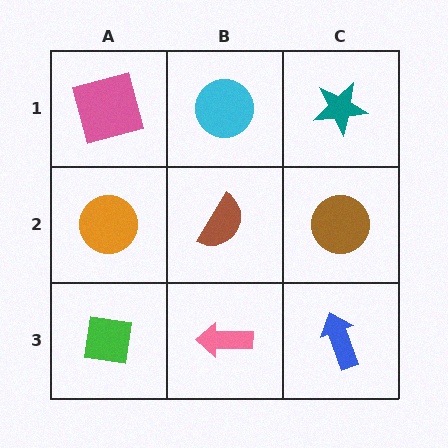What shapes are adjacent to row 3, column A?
An orange circle (row 2, column A), a pink arrow (row 3, column B).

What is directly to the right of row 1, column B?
A teal star.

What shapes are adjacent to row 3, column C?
A brown circle (row 2, column C), a pink arrow (row 3, column B).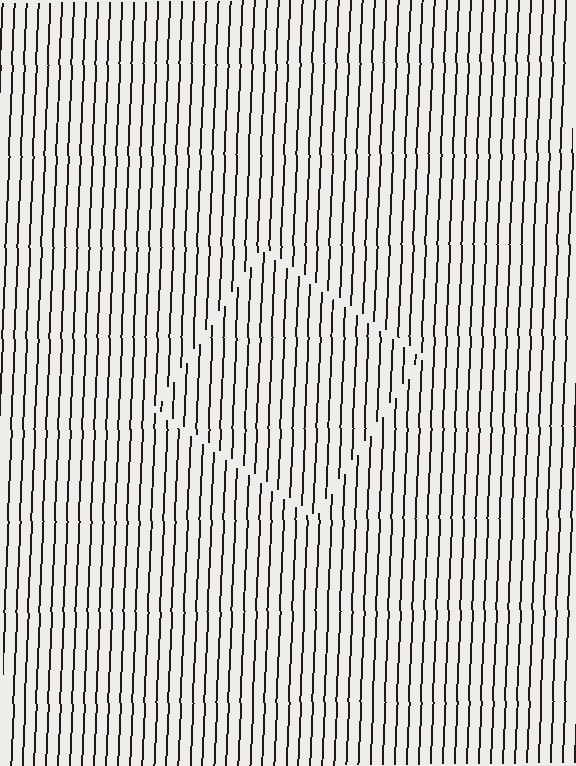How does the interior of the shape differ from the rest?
The interior of the shape contains the same grating, shifted by half a period — the contour is defined by the phase discontinuity where line-ends from the inner and outer gratings abut.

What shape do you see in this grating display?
An illusory square. The interior of the shape contains the same grating, shifted by half a period — the contour is defined by the phase discontinuity where line-ends from the inner and outer gratings abut.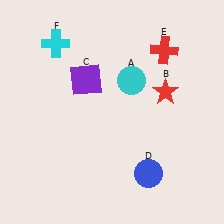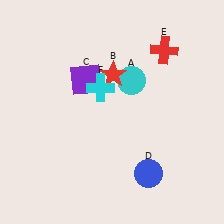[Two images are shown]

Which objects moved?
The objects that moved are: the red star (B), the cyan cross (F).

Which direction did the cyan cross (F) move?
The cyan cross (F) moved right.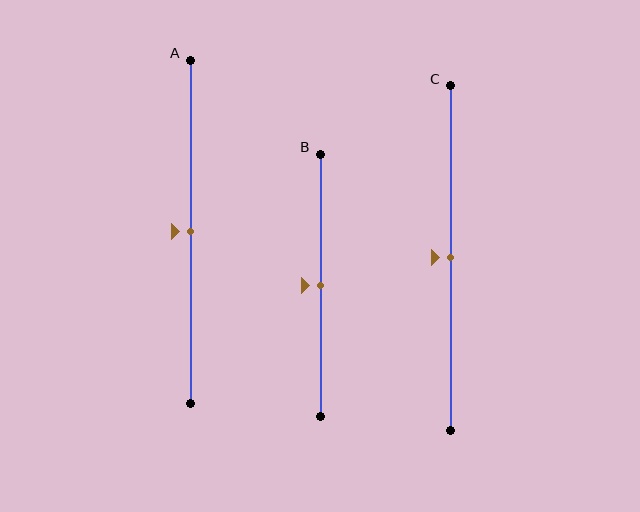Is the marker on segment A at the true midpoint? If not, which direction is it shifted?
Yes, the marker on segment A is at the true midpoint.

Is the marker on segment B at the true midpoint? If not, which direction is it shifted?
Yes, the marker on segment B is at the true midpoint.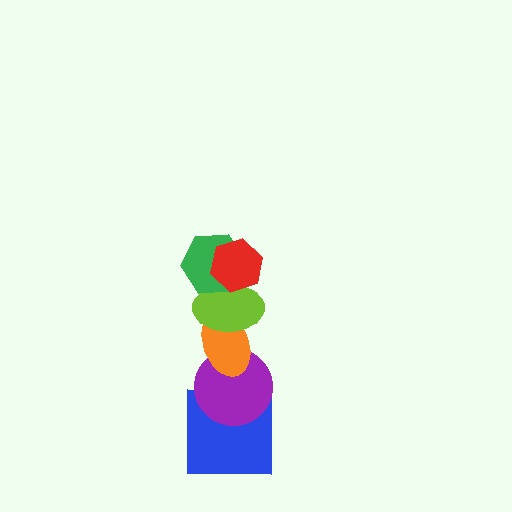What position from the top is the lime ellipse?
The lime ellipse is 3rd from the top.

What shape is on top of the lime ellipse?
The green hexagon is on top of the lime ellipse.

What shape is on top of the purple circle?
The orange ellipse is on top of the purple circle.